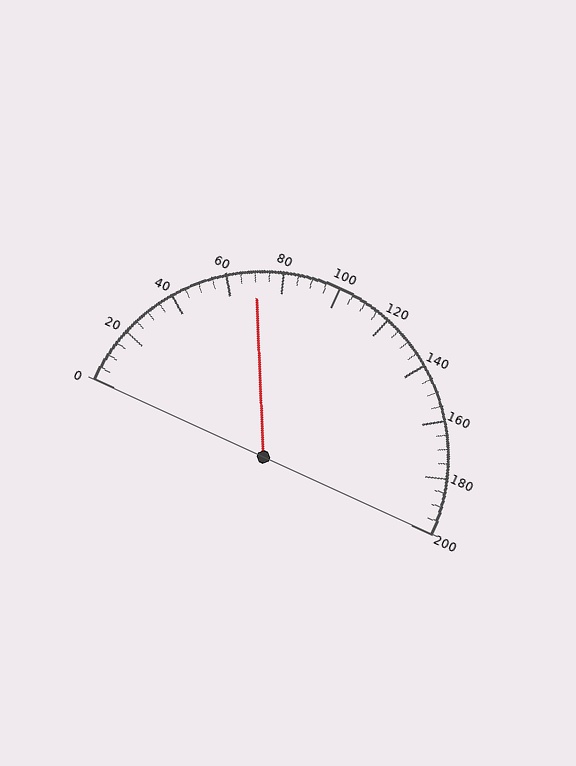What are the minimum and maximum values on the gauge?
The gauge ranges from 0 to 200.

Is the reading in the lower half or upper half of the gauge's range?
The reading is in the lower half of the range (0 to 200).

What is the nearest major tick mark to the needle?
The nearest major tick mark is 80.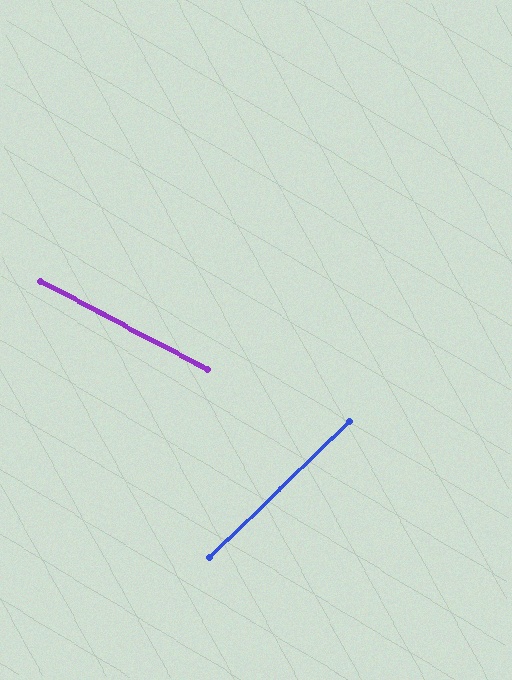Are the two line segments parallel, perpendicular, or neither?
Neither parallel nor perpendicular — they differ by about 72°.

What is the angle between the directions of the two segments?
Approximately 72 degrees.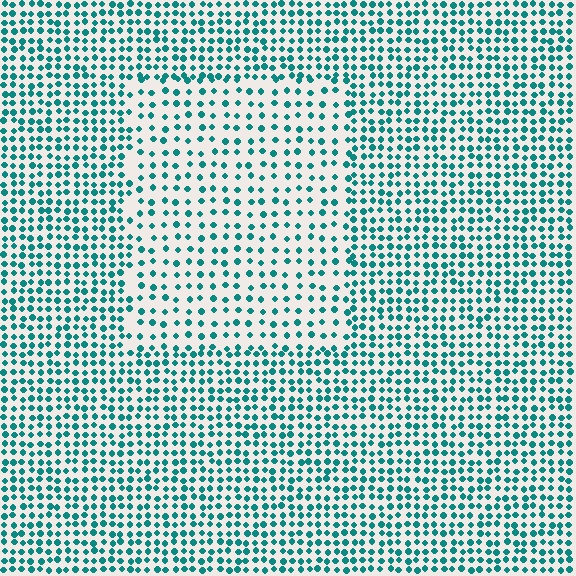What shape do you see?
I see a rectangle.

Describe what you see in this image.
The image contains small teal elements arranged at two different densities. A rectangle-shaped region is visible where the elements are less densely packed than the surrounding area.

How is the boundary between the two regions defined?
The boundary is defined by a change in element density (approximately 1.8x ratio). All elements are the same color, size, and shape.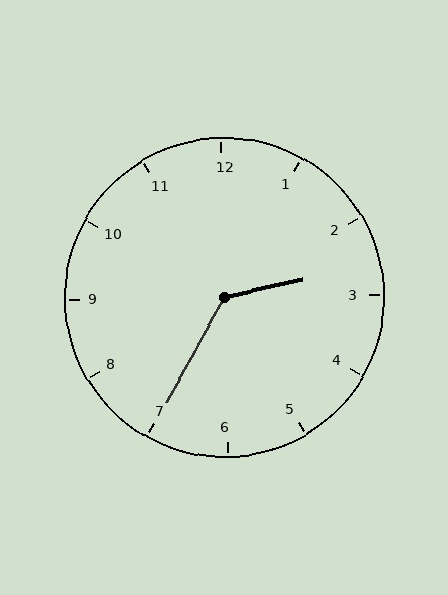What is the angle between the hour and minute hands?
Approximately 132 degrees.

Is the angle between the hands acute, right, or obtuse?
It is obtuse.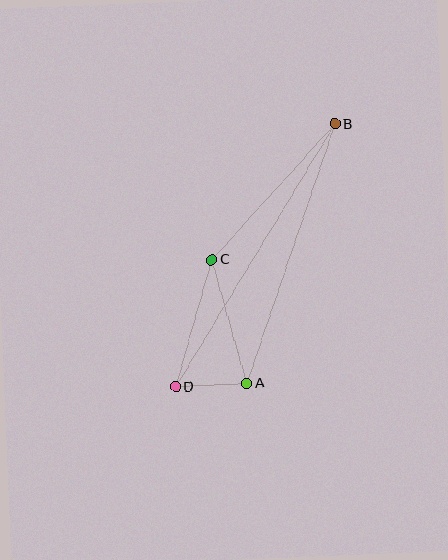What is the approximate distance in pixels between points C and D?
The distance between C and D is approximately 132 pixels.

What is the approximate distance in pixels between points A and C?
The distance between A and C is approximately 128 pixels.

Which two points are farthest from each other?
Points B and D are farthest from each other.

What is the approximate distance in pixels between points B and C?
The distance between B and C is approximately 183 pixels.